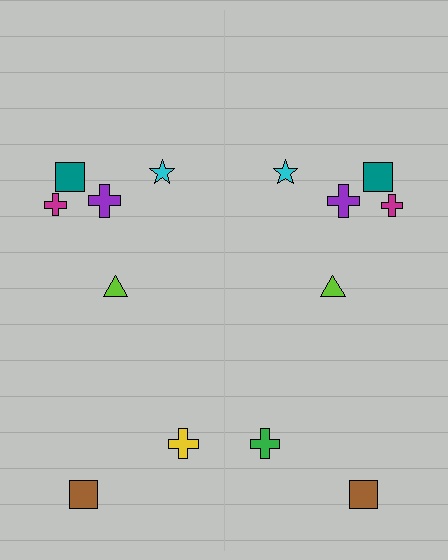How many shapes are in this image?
There are 14 shapes in this image.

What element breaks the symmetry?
The green cross on the right side breaks the symmetry — its mirror counterpart is yellow.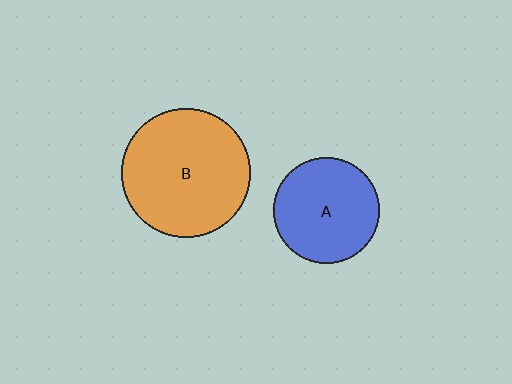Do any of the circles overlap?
No, none of the circles overlap.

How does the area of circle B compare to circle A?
Approximately 1.5 times.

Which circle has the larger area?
Circle B (orange).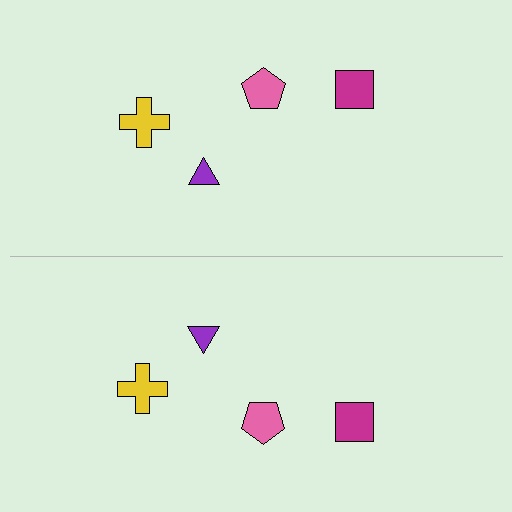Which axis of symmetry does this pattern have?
The pattern has a horizontal axis of symmetry running through the center of the image.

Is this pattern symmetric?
Yes, this pattern has bilateral (reflection) symmetry.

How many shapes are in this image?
There are 8 shapes in this image.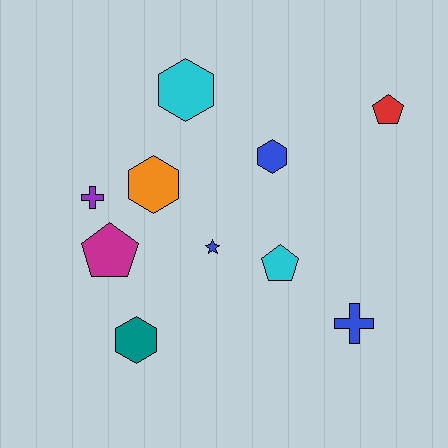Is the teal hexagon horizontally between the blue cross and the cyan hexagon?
No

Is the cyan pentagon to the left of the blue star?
No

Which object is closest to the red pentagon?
The blue hexagon is closest to the red pentagon.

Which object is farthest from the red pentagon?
The teal hexagon is farthest from the red pentagon.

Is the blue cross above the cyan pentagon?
No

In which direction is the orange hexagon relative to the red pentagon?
The orange hexagon is to the left of the red pentagon.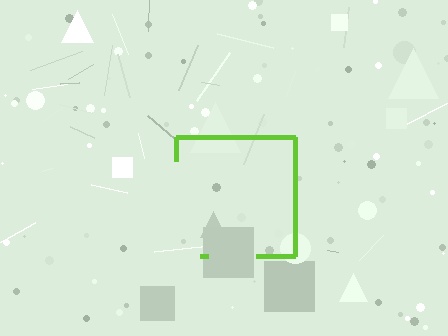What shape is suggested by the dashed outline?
The dashed outline suggests a square.